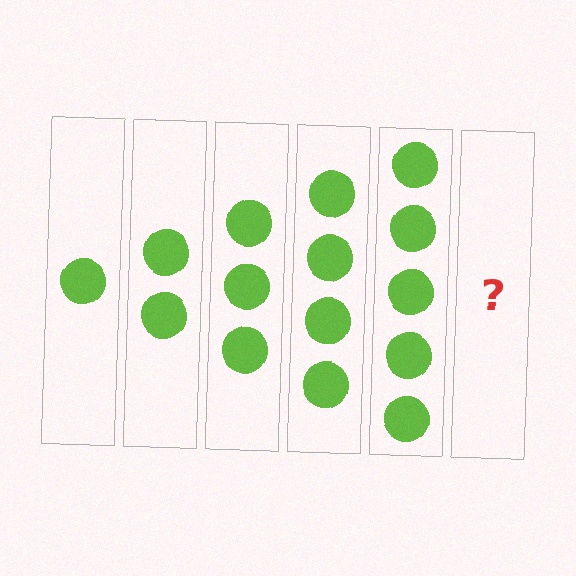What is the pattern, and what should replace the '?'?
The pattern is that each step adds one more circle. The '?' should be 6 circles.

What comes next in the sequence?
The next element should be 6 circles.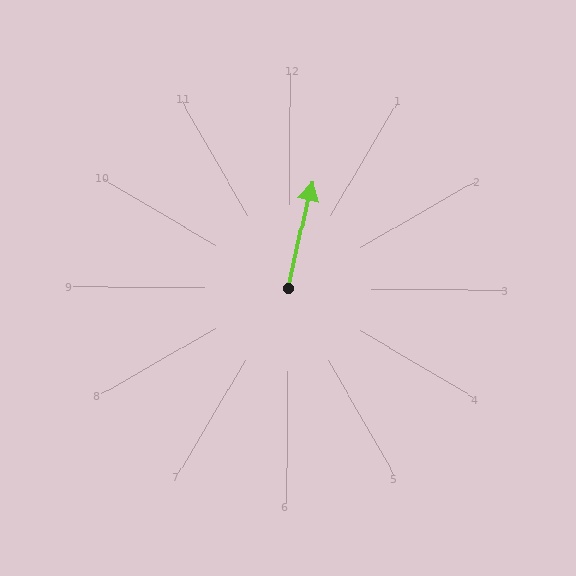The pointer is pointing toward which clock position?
Roughly 12 o'clock.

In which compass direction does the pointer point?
North.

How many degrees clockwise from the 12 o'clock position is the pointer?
Approximately 12 degrees.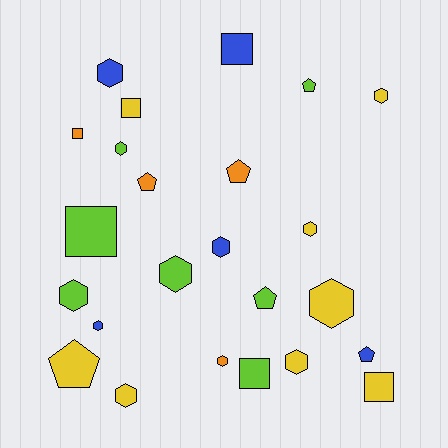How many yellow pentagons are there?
There is 1 yellow pentagon.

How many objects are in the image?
There are 24 objects.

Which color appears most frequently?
Yellow, with 8 objects.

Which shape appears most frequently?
Hexagon, with 12 objects.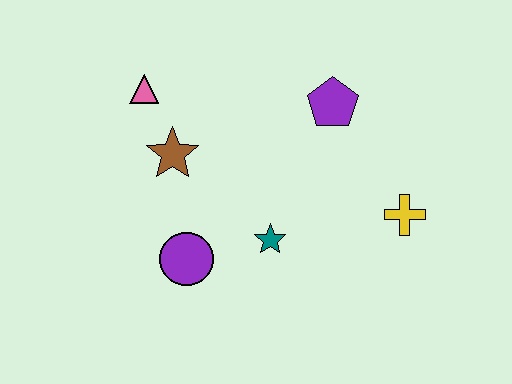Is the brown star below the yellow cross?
No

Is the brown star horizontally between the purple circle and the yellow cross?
No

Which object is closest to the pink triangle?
The brown star is closest to the pink triangle.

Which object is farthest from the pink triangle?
The yellow cross is farthest from the pink triangle.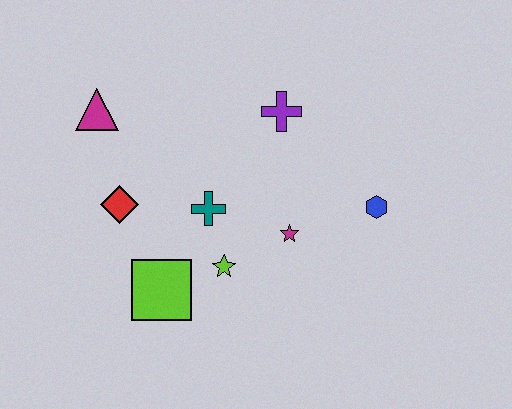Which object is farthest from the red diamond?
The blue hexagon is farthest from the red diamond.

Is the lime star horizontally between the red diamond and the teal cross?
No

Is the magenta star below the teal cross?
Yes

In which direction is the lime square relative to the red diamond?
The lime square is below the red diamond.